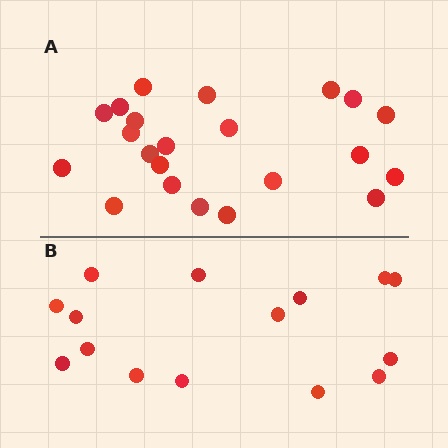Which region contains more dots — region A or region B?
Region A (the top region) has more dots.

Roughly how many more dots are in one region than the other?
Region A has roughly 8 or so more dots than region B.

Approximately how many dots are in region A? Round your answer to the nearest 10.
About 20 dots. (The exact count is 22, which rounds to 20.)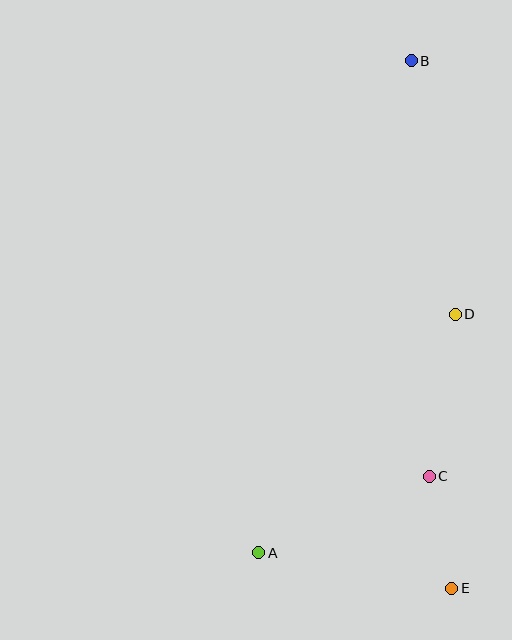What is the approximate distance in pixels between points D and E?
The distance between D and E is approximately 274 pixels.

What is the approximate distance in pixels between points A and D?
The distance between A and D is approximately 309 pixels.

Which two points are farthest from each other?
Points B and E are farthest from each other.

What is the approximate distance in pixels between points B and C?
The distance between B and C is approximately 416 pixels.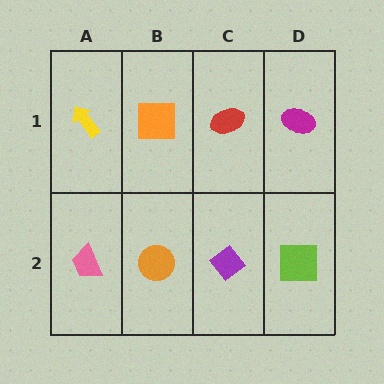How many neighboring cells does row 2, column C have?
3.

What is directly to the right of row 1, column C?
A magenta ellipse.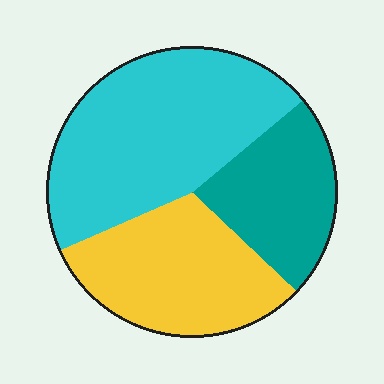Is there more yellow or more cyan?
Cyan.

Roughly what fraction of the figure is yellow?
Yellow takes up about one third (1/3) of the figure.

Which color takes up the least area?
Teal, at roughly 25%.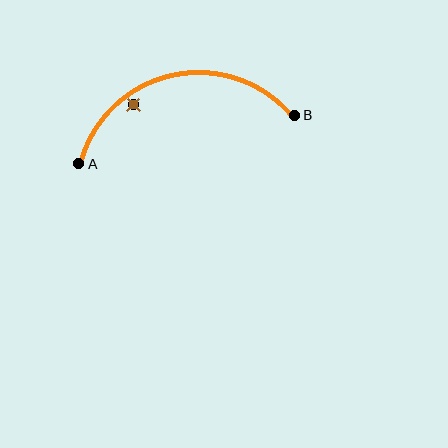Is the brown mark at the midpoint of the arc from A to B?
No — the brown mark does not lie on the arc at all. It sits slightly inside the curve.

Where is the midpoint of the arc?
The arc midpoint is the point on the curve farthest from the straight line joining A and B. It sits above that line.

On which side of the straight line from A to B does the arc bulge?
The arc bulges above the straight line connecting A and B.